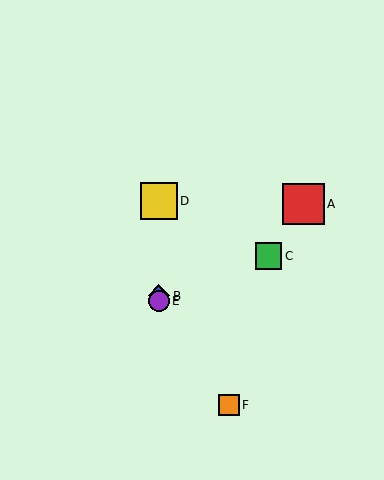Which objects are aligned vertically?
Objects B, D, E are aligned vertically.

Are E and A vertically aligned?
No, E is at x≈159 and A is at x≈303.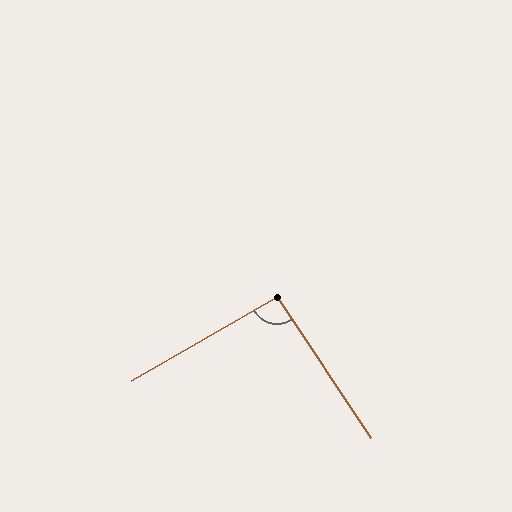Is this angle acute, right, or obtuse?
It is approximately a right angle.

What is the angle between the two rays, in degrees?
Approximately 94 degrees.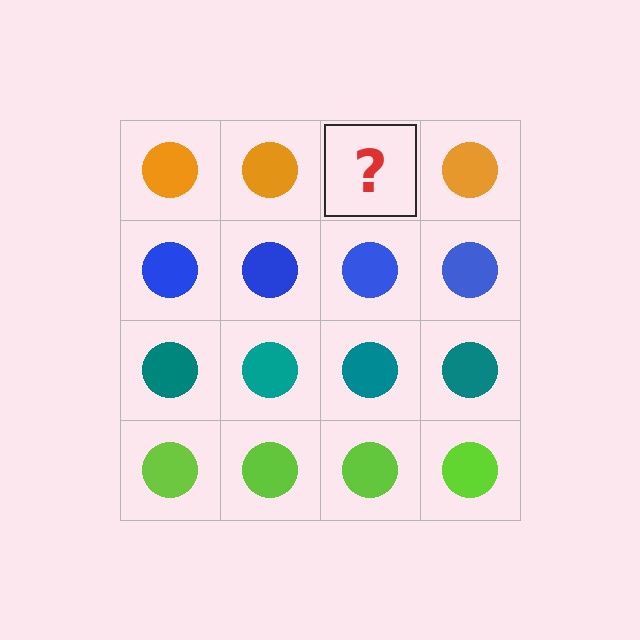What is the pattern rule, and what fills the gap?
The rule is that each row has a consistent color. The gap should be filled with an orange circle.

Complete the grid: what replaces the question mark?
The question mark should be replaced with an orange circle.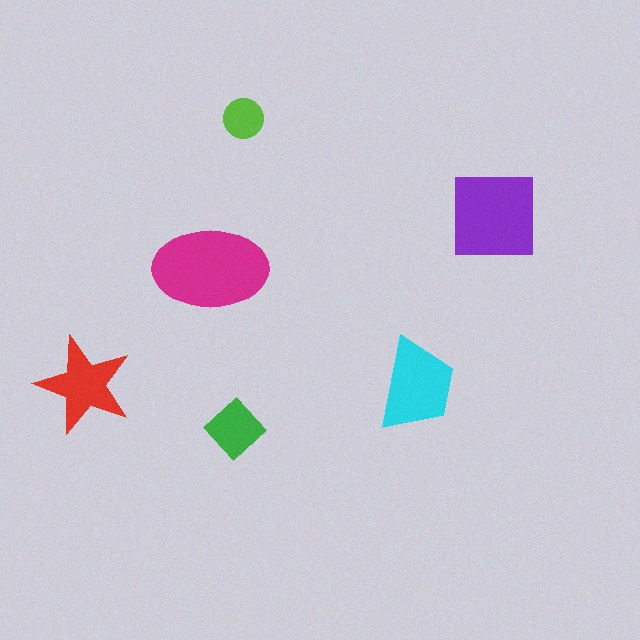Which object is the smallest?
The lime circle.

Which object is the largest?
The magenta ellipse.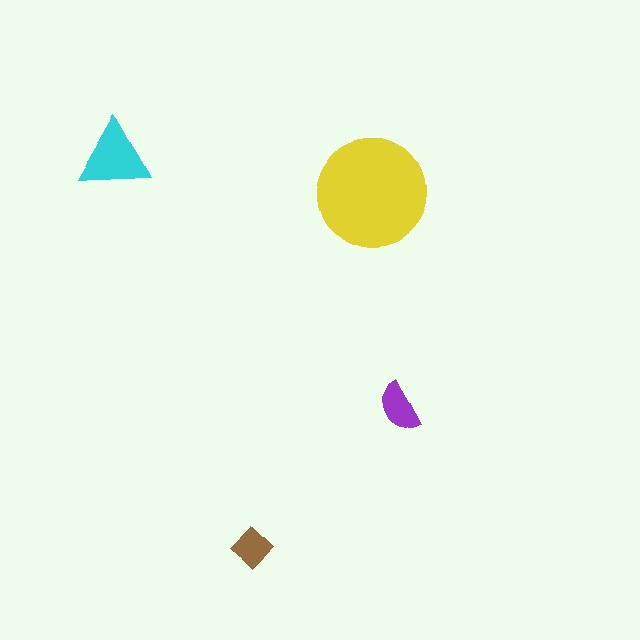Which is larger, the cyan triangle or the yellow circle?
The yellow circle.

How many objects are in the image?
There are 4 objects in the image.